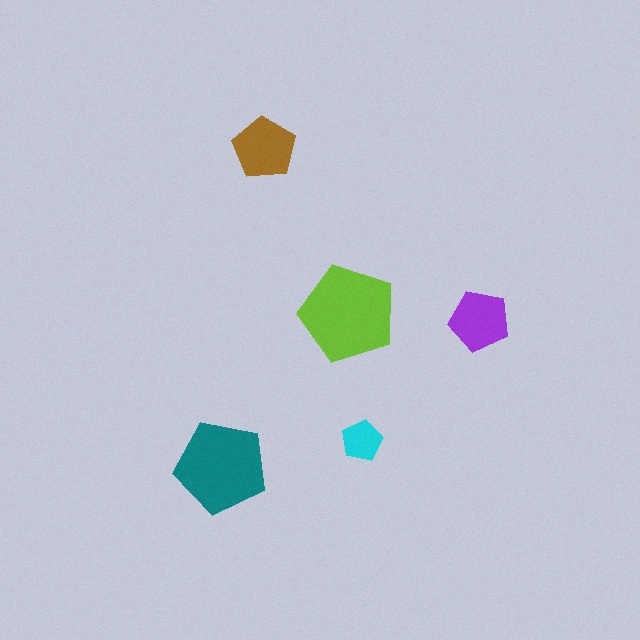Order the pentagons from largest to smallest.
the lime one, the teal one, the brown one, the purple one, the cyan one.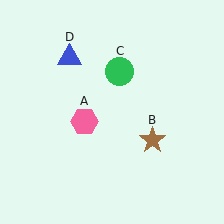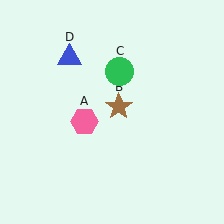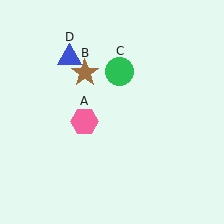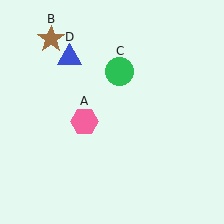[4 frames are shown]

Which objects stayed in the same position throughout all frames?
Pink hexagon (object A) and green circle (object C) and blue triangle (object D) remained stationary.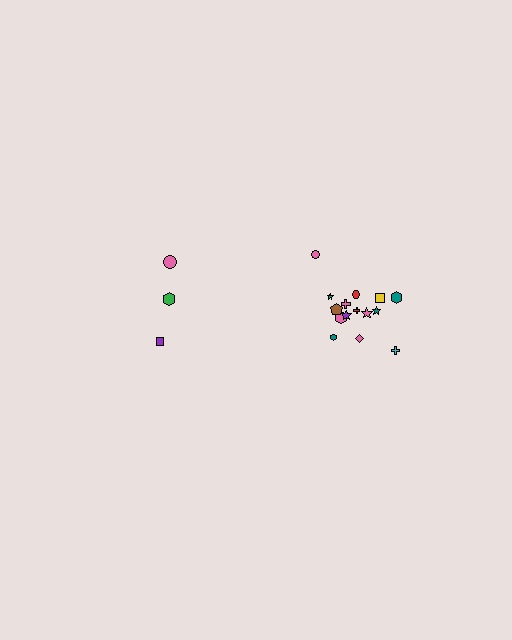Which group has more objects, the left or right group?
The right group.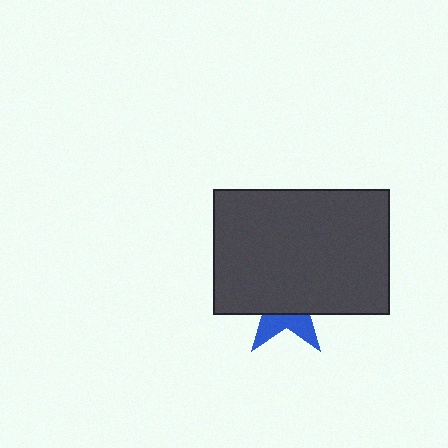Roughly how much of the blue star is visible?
A small part of it is visible (roughly 32%).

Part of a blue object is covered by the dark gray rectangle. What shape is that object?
It is a star.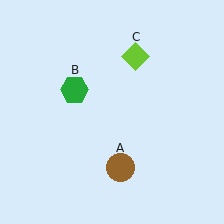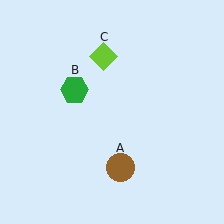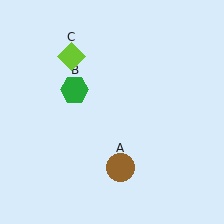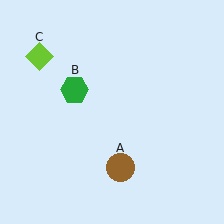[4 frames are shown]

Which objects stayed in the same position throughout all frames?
Brown circle (object A) and green hexagon (object B) remained stationary.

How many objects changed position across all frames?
1 object changed position: lime diamond (object C).